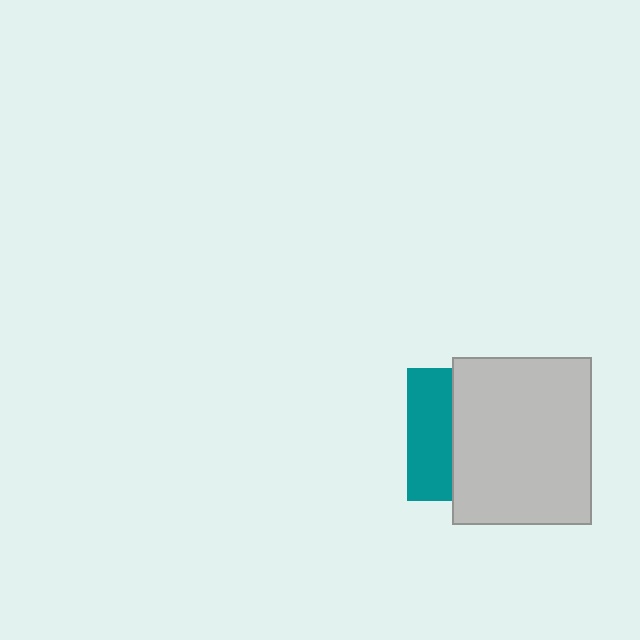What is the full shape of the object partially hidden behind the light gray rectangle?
The partially hidden object is a teal square.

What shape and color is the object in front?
The object in front is a light gray rectangle.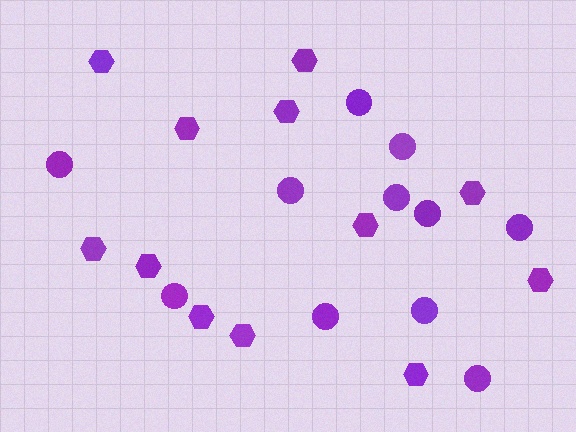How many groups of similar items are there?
There are 2 groups: one group of circles (11) and one group of hexagons (12).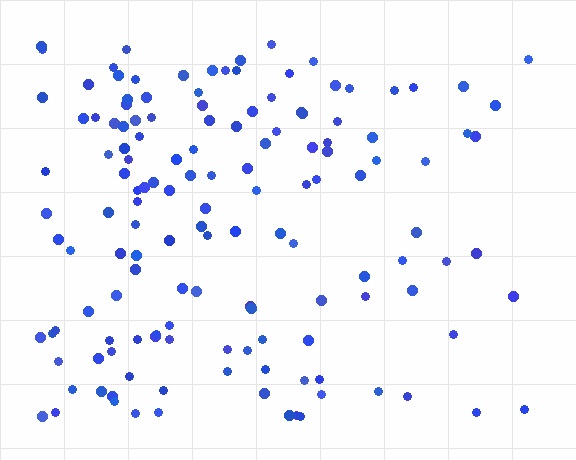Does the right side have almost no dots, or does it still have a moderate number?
Still a moderate number, just noticeably fewer than the left.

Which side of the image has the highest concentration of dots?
The left.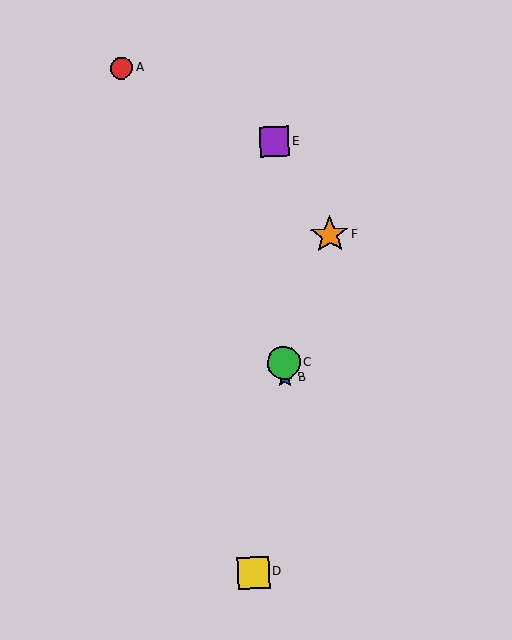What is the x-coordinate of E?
Object E is at x≈274.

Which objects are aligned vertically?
Objects B, C, E are aligned vertically.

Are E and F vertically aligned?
No, E is at x≈274 and F is at x≈329.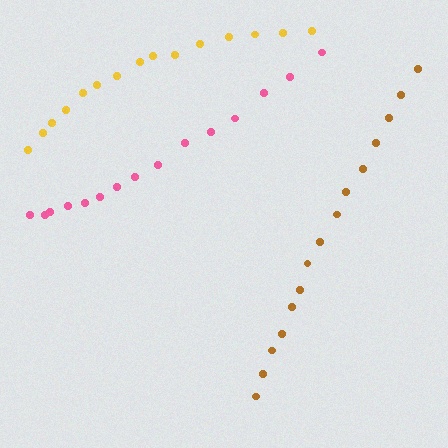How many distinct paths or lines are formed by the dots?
There are 3 distinct paths.